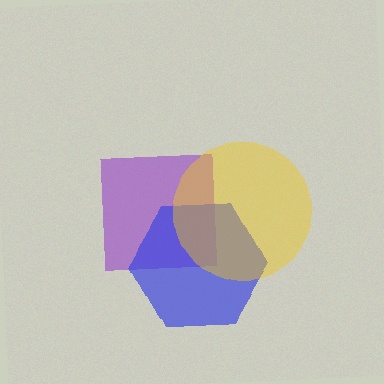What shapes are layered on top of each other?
The layered shapes are: a purple square, a blue hexagon, a yellow circle.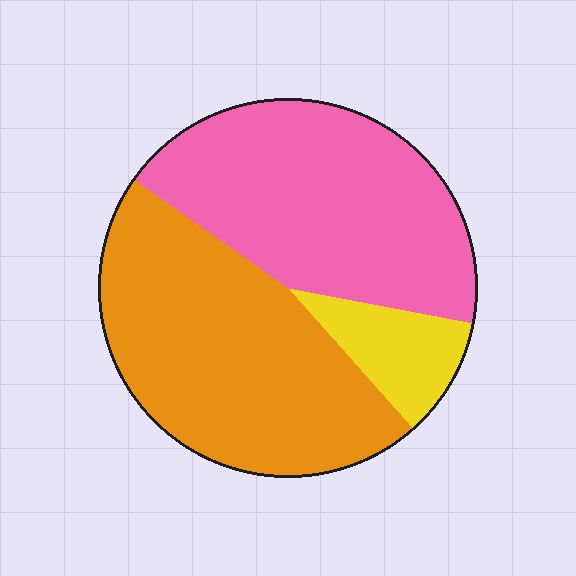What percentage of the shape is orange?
Orange takes up about one half (1/2) of the shape.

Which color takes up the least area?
Yellow, at roughly 10%.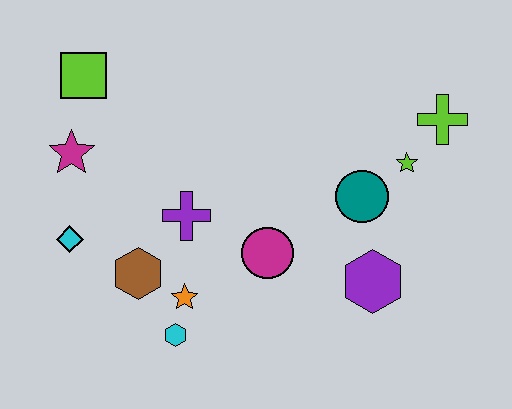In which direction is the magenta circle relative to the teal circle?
The magenta circle is to the left of the teal circle.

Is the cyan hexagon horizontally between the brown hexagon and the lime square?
No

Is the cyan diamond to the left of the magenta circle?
Yes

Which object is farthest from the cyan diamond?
The lime cross is farthest from the cyan diamond.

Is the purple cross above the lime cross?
No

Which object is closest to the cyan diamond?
The brown hexagon is closest to the cyan diamond.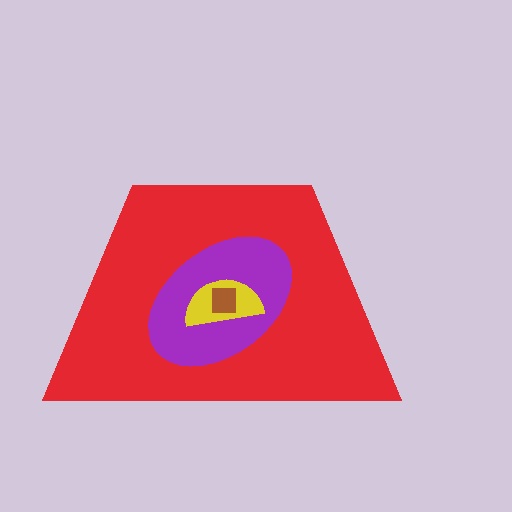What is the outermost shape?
The red trapezoid.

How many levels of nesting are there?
4.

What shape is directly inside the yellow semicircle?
The brown square.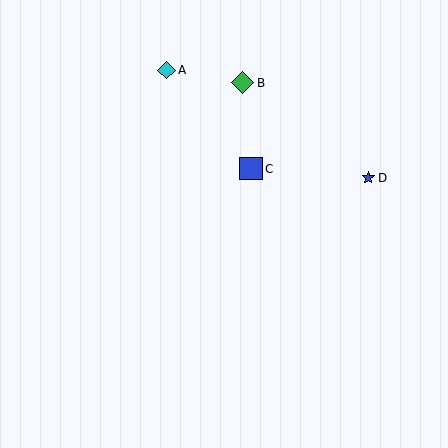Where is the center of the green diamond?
The center of the green diamond is at (243, 83).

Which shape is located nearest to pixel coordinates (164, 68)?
The cyan diamond (labeled A) at (167, 70) is nearest to that location.